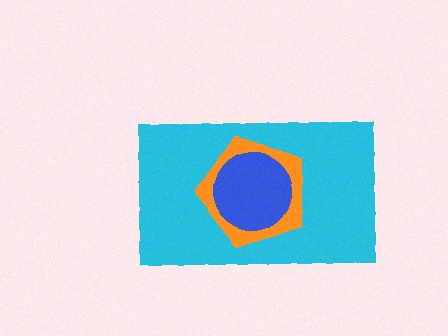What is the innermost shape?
The blue circle.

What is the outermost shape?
The cyan rectangle.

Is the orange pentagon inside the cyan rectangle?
Yes.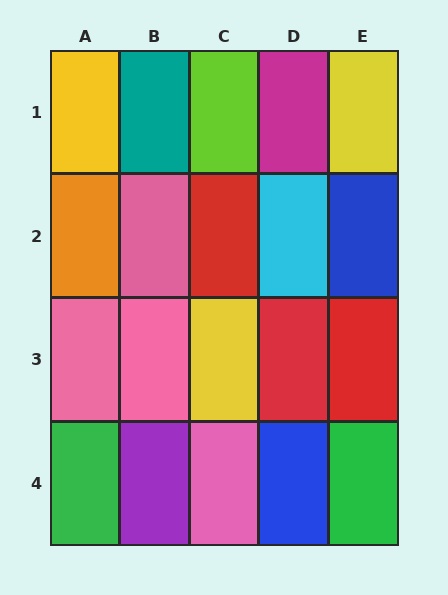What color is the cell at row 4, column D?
Blue.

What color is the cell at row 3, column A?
Pink.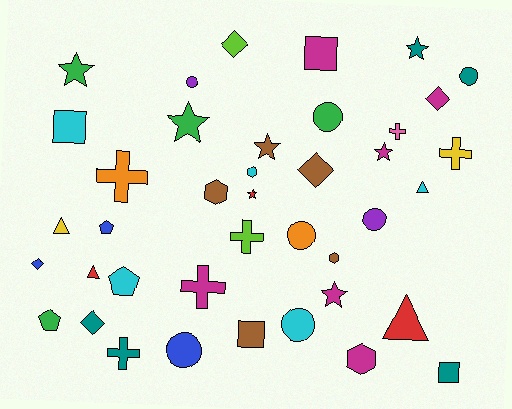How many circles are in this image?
There are 7 circles.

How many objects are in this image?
There are 40 objects.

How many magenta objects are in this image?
There are 6 magenta objects.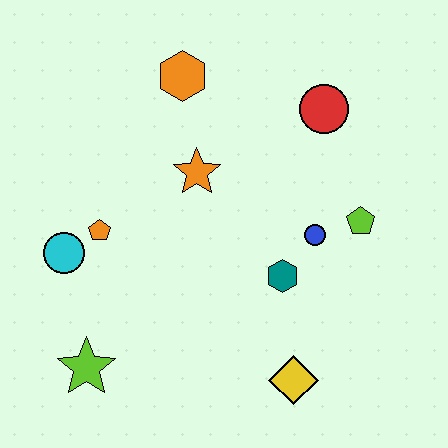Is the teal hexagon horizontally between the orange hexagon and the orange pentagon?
No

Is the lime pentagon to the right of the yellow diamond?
Yes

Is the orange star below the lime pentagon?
No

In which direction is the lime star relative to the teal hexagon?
The lime star is to the left of the teal hexagon.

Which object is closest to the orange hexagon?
The orange star is closest to the orange hexagon.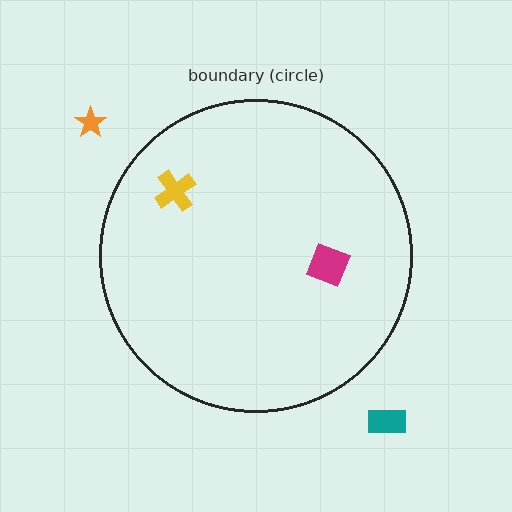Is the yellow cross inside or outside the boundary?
Inside.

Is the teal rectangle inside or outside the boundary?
Outside.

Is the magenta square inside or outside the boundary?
Inside.